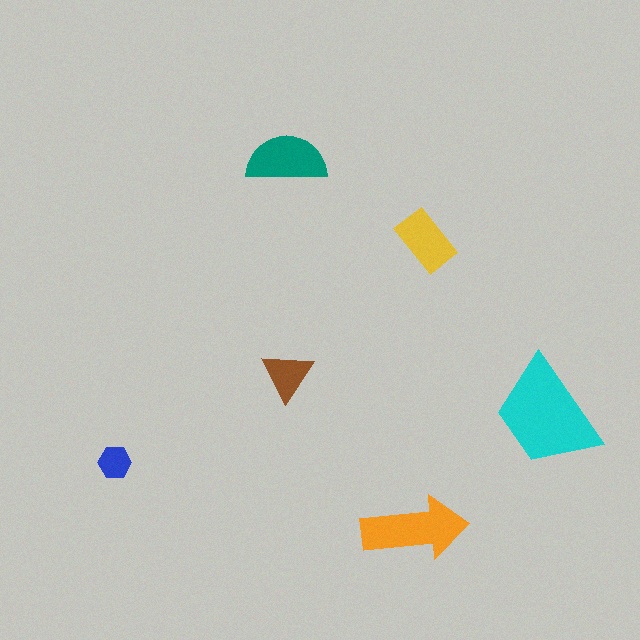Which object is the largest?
The cyan trapezoid.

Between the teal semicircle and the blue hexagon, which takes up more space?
The teal semicircle.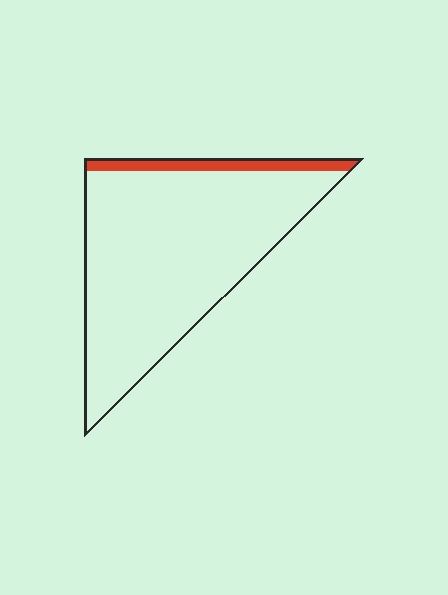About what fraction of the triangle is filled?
About one tenth (1/10).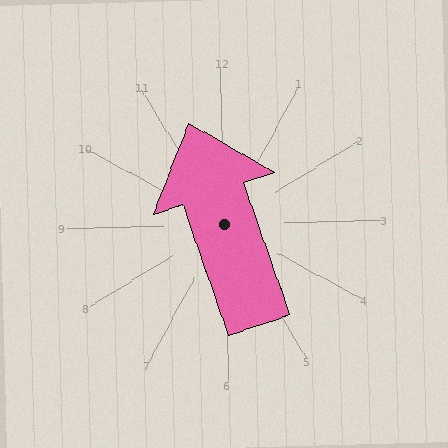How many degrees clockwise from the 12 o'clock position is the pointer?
Approximately 342 degrees.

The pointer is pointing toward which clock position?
Roughly 11 o'clock.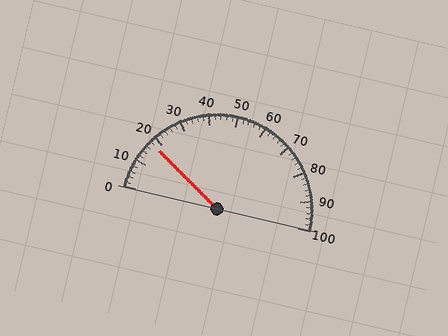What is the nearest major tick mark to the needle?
The nearest major tick mark is 20.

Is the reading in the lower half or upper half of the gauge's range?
The reading is in the lower half of the range (0 to 100).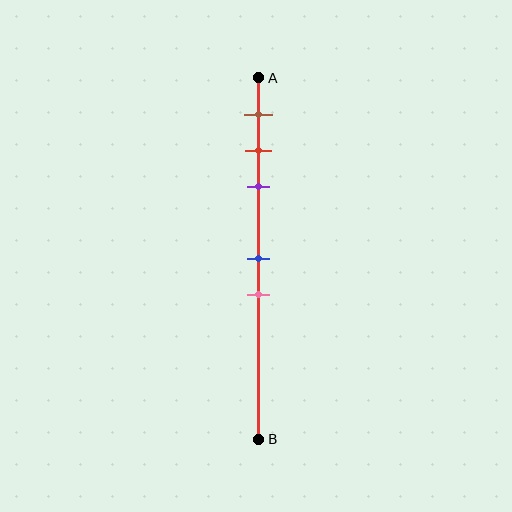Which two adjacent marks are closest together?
The red and purple marks are the closest adjacent pair.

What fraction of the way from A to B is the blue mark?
The blue mark is approximately 50% (0.5) of the way from A to B.